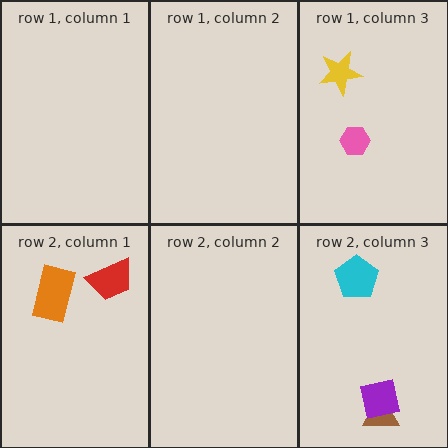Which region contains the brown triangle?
The row 2, column 3 region.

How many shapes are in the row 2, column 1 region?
2.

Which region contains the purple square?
The row 2, column 3 region.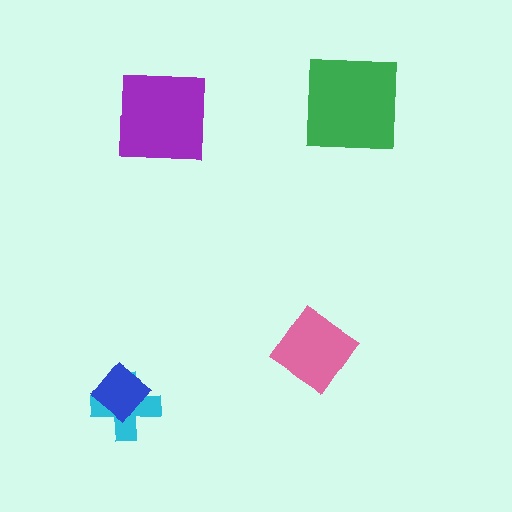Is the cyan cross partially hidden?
Yes, it is partially covered by another shape.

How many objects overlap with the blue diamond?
1 object overlaps with the blue diamond.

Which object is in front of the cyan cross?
The blue diamond is in front of the cyan cross.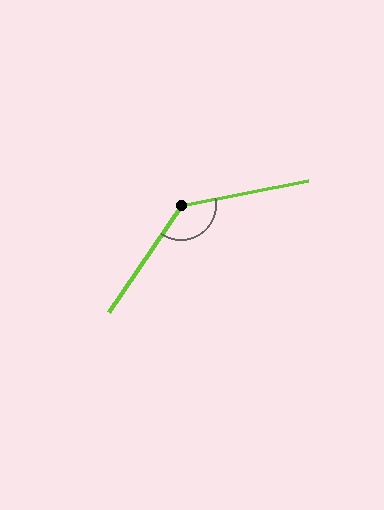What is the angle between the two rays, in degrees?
Approximately 135 degrees.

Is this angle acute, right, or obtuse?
It is obtuse.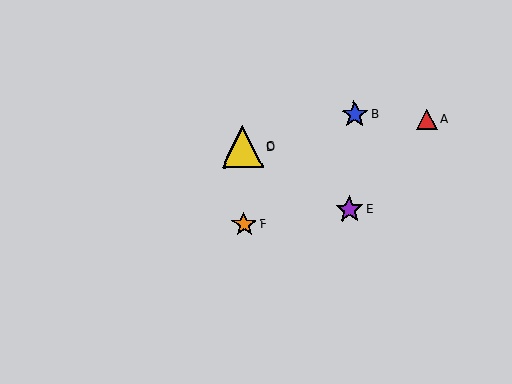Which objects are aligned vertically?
Objects C, D, F are aligned vertically.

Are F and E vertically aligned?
No, F is at x≈244 and E is at x≈349.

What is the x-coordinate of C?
Object C is at x≈243.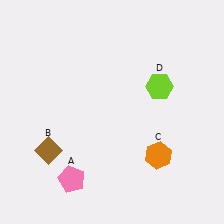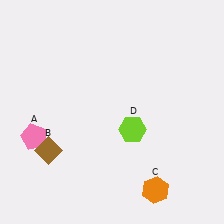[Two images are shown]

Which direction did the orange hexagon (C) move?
The orange hexagon (C) moved down.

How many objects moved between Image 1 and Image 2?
3 objects moved between the two images.